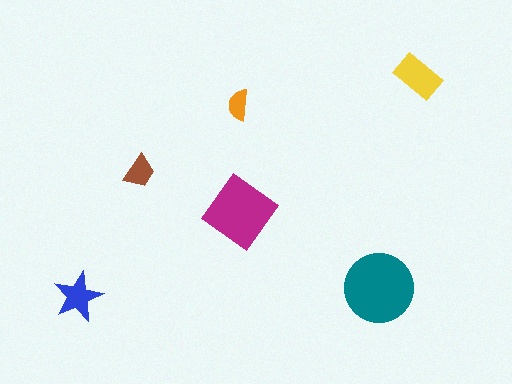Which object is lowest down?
The blue star is bottommost.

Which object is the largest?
The teal circle.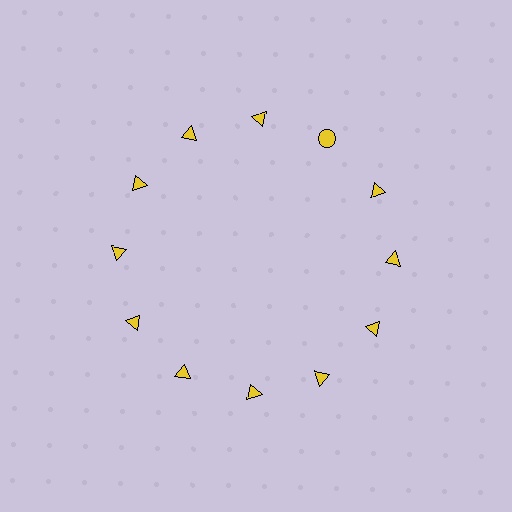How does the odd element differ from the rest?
It has a different shape: circle instead of triangle.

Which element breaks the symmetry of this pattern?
The yellow circle at roughly the 1 o'clock position breaks the symmetry. All other shapes are yellow triangles.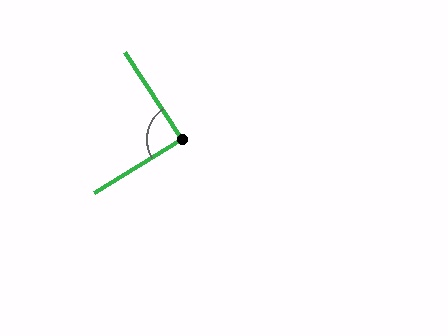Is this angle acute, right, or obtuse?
It is approximately a right angle.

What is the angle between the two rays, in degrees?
Approximately 88 degrees.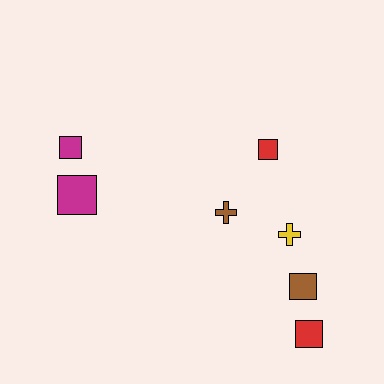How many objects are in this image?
There are 7 objects.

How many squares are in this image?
There are 5 squares.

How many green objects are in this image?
There are no green objects.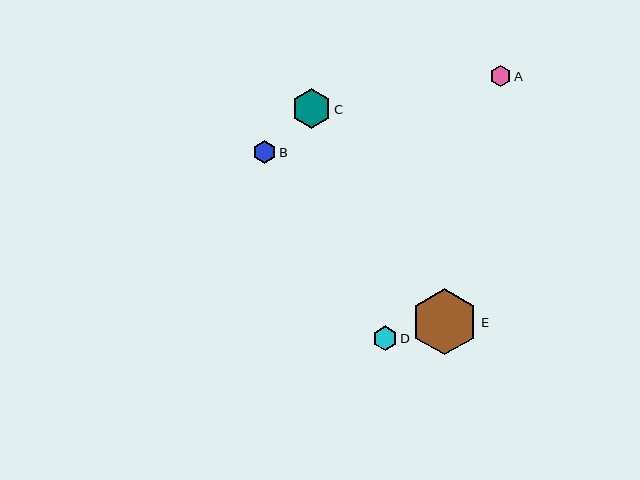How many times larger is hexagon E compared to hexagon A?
Hexagon E is approximately 3.1 times the size of hexagon A.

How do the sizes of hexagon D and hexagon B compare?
Hexagon D and hexagon B are approximately the same size.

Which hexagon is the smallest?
Hexagon A is the smallest with a size of approximately 21 pixels.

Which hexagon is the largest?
Hexagon E is the largest with a size of approximately 66 pixels.